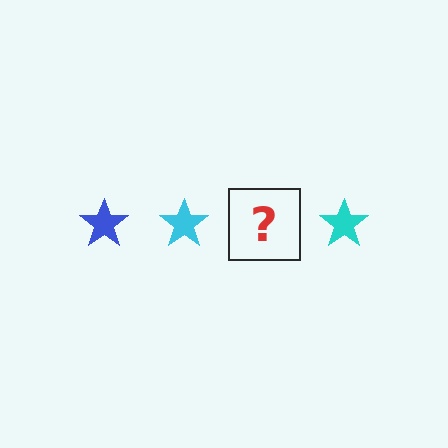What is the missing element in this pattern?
The missing element is a blue star.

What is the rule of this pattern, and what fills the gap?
The rule is that the pattern cycles through blue, cyan stars. The gap should be filled with a blue star.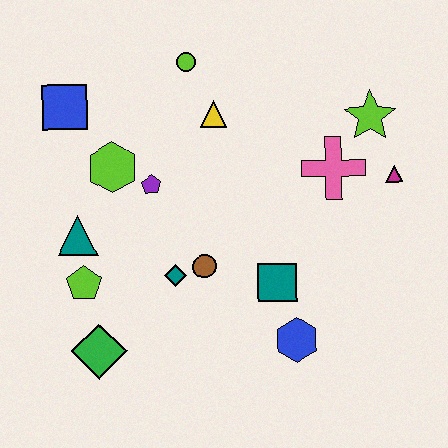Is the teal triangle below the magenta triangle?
Yes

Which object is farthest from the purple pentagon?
The magenta triangle is farthest from the purple pentagon.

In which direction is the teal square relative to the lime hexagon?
The teal square is to the right of the lime hexagon.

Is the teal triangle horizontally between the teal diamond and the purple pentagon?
No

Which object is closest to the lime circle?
The yellow triangle is closest to the lime circle.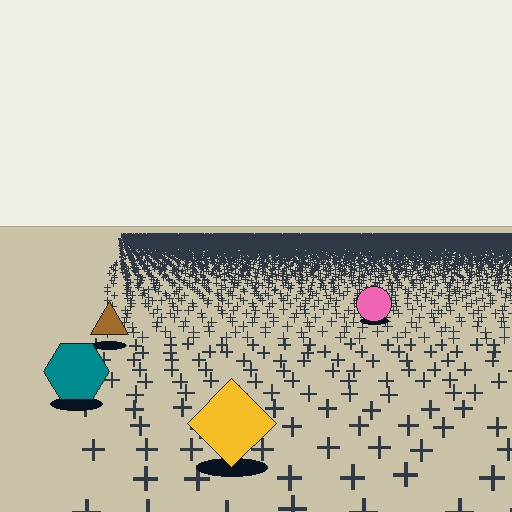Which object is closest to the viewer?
The yellow diamond is closest. The texture marks near it are larger and more spread out.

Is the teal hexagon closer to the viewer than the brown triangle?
Yes. The teal hexagon is closer — you can tell from the texture gradient: the ground texture is coarser near it.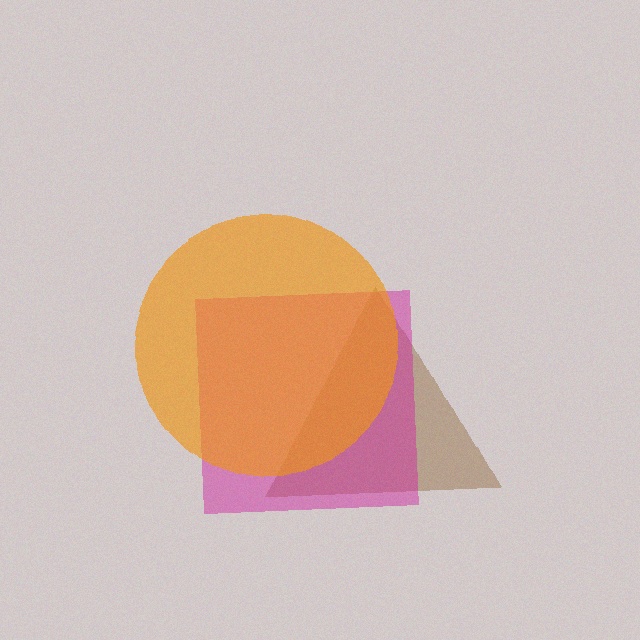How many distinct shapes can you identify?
There are 3 distinct shapes: a brown triangle, a magenta square, an orange circle.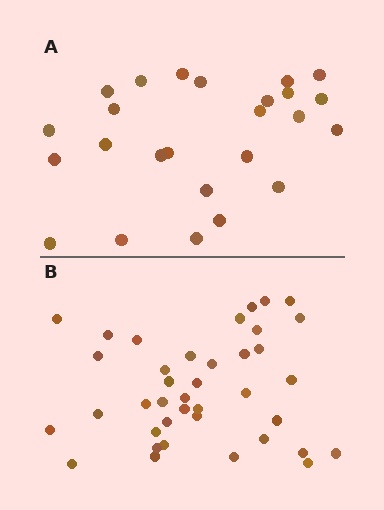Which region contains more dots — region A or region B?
Region B (the bottom region) has more dots.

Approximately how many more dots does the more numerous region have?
Region B has approximately 15 more dots than region A.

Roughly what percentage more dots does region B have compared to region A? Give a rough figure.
About 55% more.